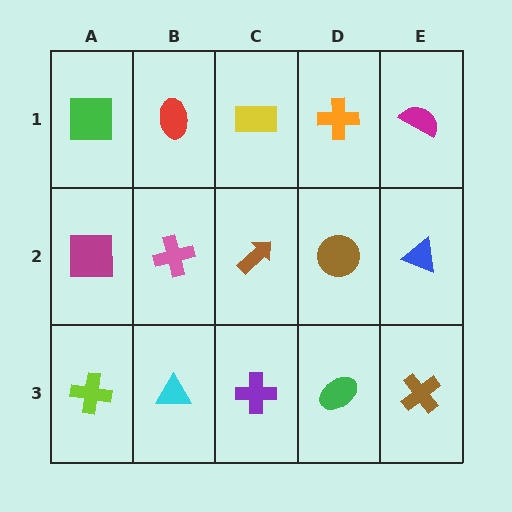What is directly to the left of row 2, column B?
A magenta square.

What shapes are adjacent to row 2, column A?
A green square (row 1, column A), a lime cross (row 3, column A), a pink cross (row 2, column B).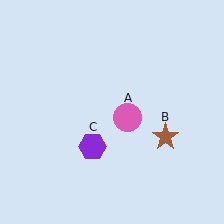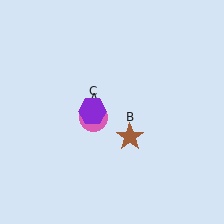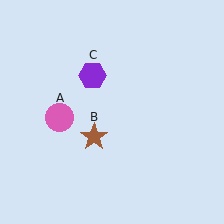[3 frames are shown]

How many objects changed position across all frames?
3 objects changed position: pink circle (object A), brown star (object B), purple hexagon (object C).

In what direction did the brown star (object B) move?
The brown star (object B) moved left.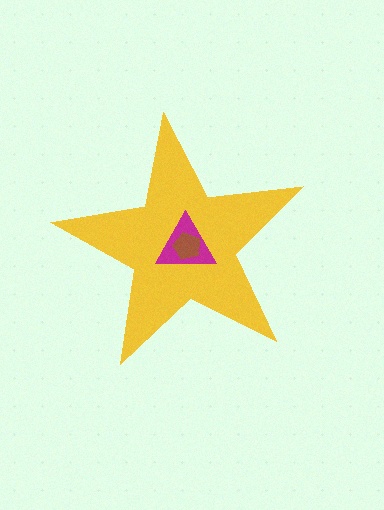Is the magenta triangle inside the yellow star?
Yes.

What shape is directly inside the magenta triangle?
The brown pentagon.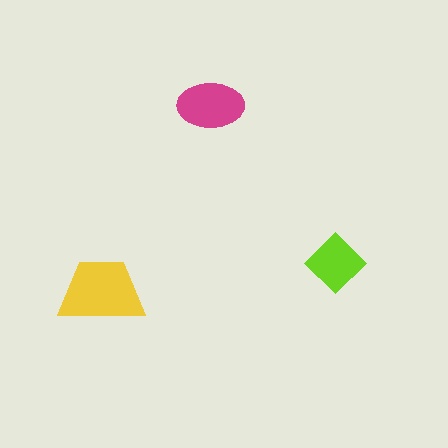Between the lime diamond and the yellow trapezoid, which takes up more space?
The yellow trapezoid.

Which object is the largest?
The yellow trapezoid.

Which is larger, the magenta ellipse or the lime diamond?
The magenta ellipse.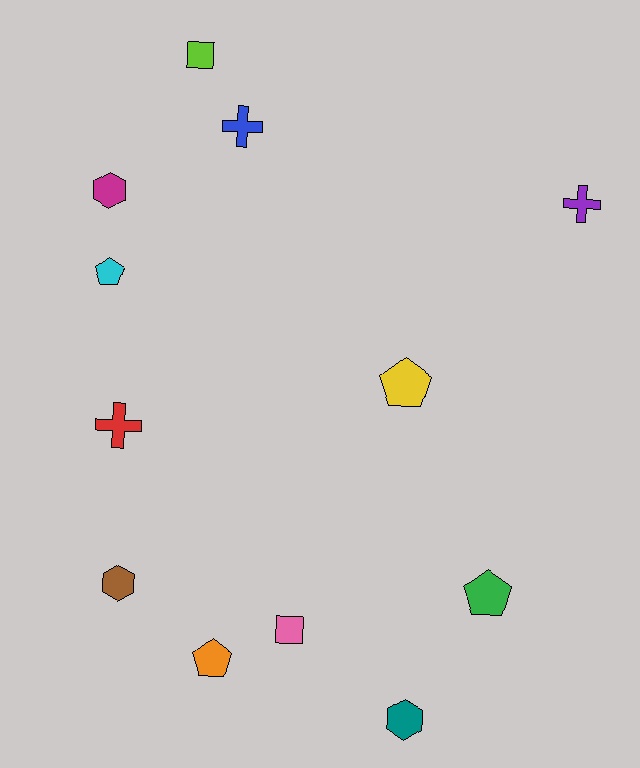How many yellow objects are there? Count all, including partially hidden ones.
There is 1 yellow object.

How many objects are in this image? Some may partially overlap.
There are 12 objects.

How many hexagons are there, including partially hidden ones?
There are 3 hexagons.